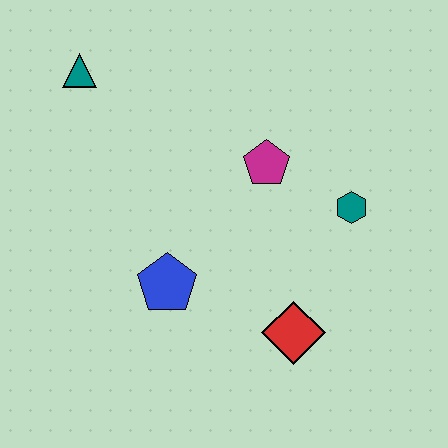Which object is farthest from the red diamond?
The teal triangle is farthest from the red diamond.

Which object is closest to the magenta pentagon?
The teal hexagon is closest to the magenta pentagon.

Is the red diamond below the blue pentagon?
Yes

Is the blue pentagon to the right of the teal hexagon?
No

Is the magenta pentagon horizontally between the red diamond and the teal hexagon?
No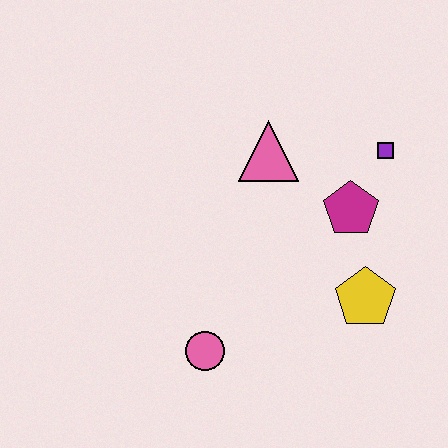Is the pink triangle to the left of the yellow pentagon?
Yes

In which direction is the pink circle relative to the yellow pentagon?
The pink circle is to the left of the yellow pentagon.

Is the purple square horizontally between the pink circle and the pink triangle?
No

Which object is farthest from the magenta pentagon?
The pink circle is farthest from the magenta pentagon.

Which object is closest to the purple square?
The magenta pentagon is closest to the purple square.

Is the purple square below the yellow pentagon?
No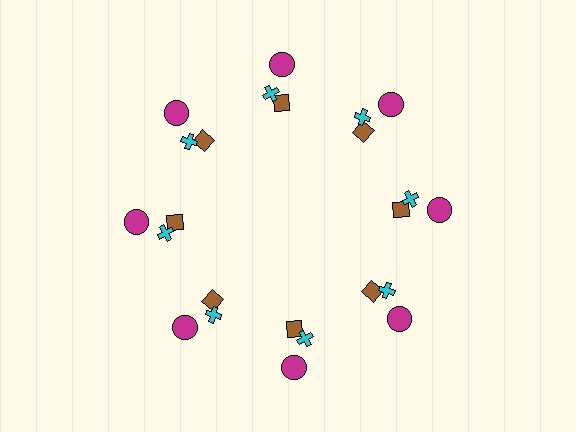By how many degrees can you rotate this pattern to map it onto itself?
The pattern maps onto itself every 45 degrees of rotation.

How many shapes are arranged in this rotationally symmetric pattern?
There are 24 shapes, arranged in 8 groups of 3.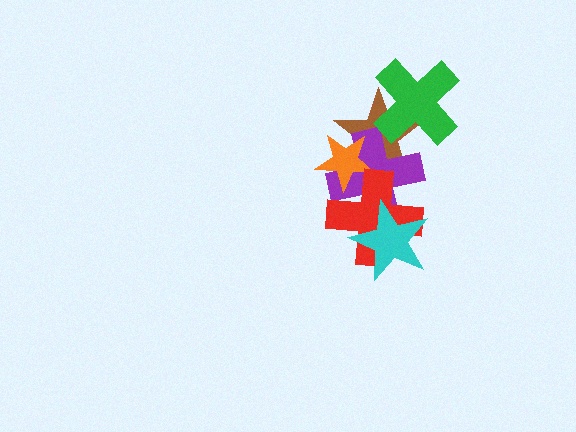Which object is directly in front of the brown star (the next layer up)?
The purple cross is directly in front of the brown star.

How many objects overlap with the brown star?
4 objects overlap with the brown star.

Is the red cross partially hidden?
Yes, it is partially covered by another shape.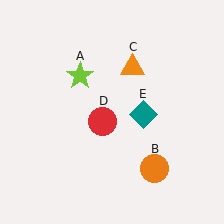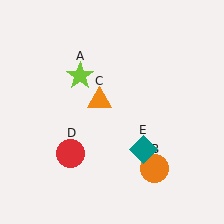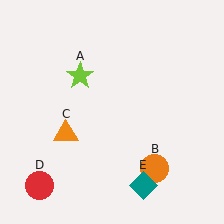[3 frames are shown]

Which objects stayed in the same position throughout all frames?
Lime star (object A) and orange circle (object B) remained stationary.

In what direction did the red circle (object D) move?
The red circle (object D) moved down and to the left.